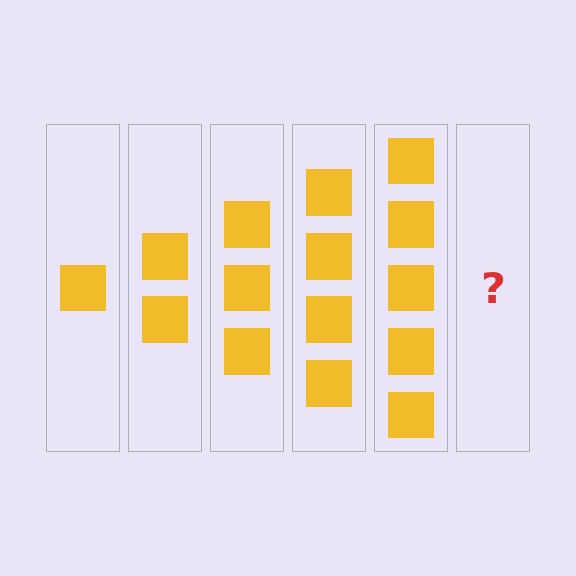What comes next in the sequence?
The next element should be 6 squares.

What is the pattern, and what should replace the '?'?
The pattern is that each step adds one more square. The '?' should be 6 squares.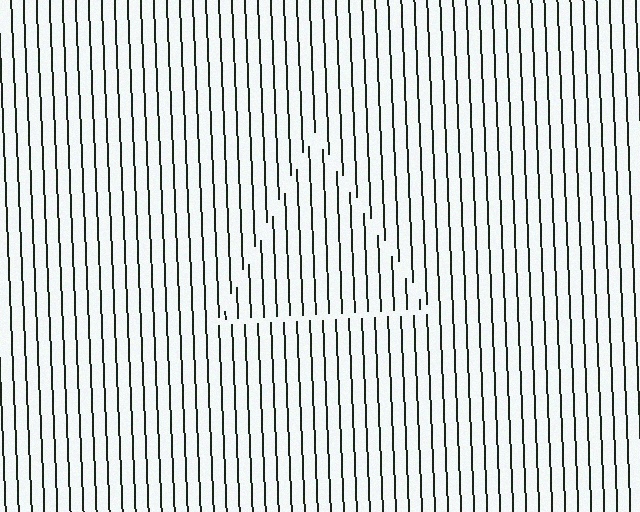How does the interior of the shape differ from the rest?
The interior of the shape contains the same grating, shifted by half a period — the contour is defined by the phase discontinuity where line-ends from the inner and outer gratings abut.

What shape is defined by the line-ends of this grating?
An illusory triangle. The interior of the shape contains the same grating, shifted by half a period — the contour is defined by the phase discontinuity where line-ends from the inner and outer gratings abut.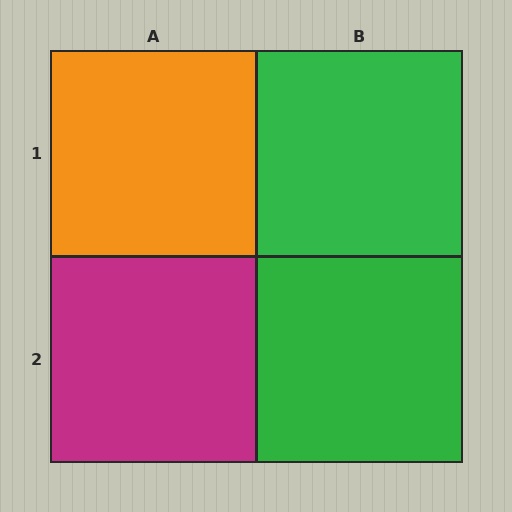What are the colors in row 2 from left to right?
Magenta, green.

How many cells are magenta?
1 cell is magenta.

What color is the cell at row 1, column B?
Green.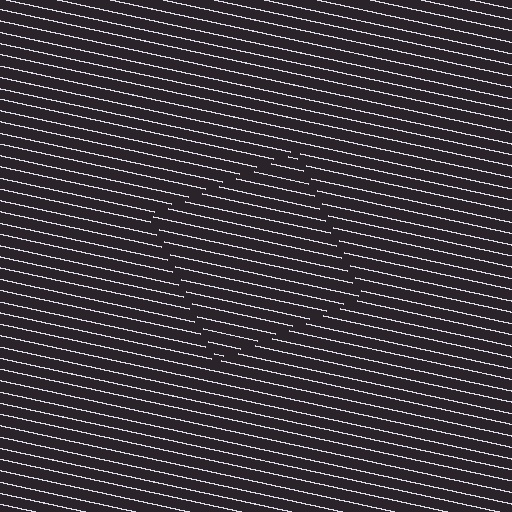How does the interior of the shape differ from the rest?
The interior of the shape contains the same grating, shifted by half a period — the contour is defined by the phase discontinuity where line-ends from the inner and outer gratings abut.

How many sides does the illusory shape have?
4 sides — the line-ends trace a square.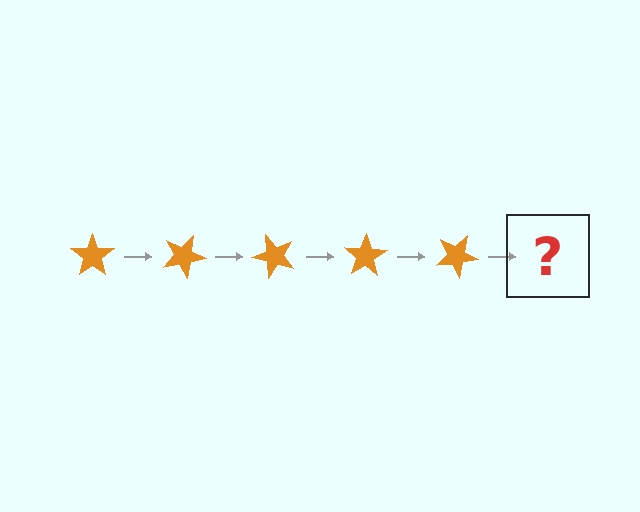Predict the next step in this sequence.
The next step is an orange star rotated 125 degrees.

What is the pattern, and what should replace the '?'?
The pattern is that the star rotates 25 degrees each step. The '?' should be an orange star rotated 125 degrees.